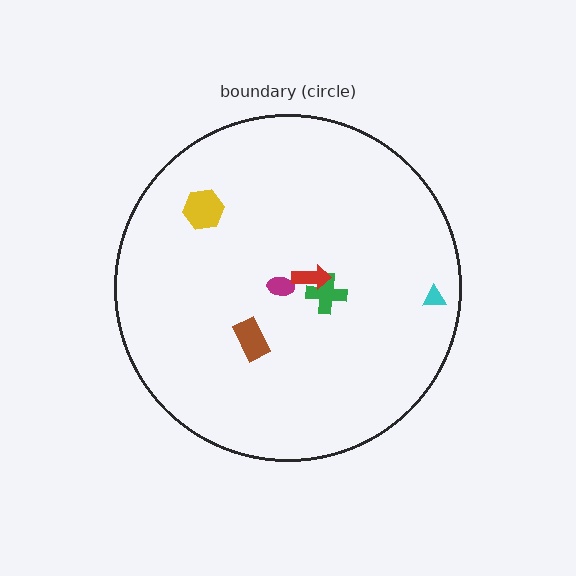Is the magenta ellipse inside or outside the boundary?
Inside.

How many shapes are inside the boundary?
6 inside, 0 outside.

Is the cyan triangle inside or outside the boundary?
Inside.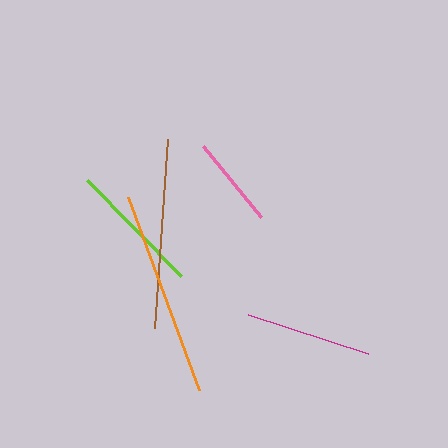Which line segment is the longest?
The orange line is the longest at approximately 206 pixels.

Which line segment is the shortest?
The pink line is the shortest at approximately 92 pixels.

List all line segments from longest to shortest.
From longest to shortest: orange, brown, lime, magenta, pink.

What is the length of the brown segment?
The brown segment is approximately 190 pixels long.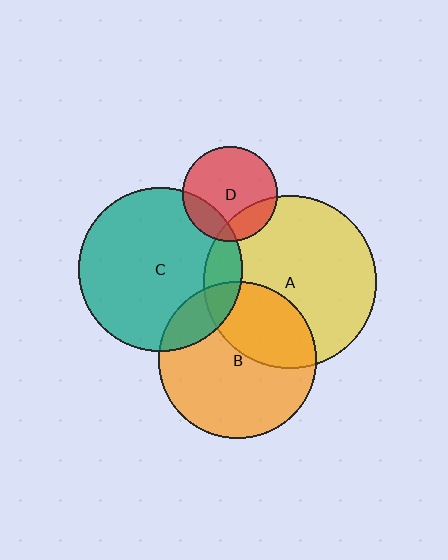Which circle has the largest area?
Circle A (yellow).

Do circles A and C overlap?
Yes.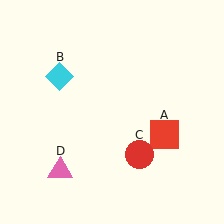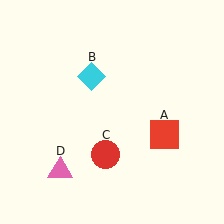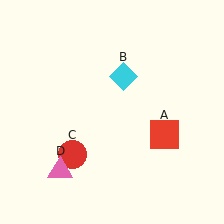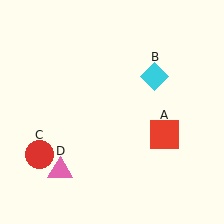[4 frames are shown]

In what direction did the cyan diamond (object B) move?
The cyan diamond (object B) moved right.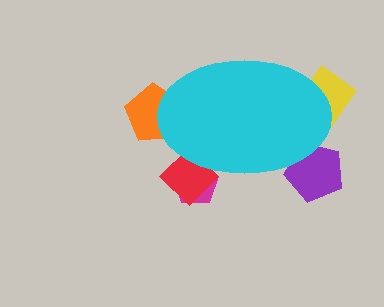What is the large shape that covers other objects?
A cyan ellipse.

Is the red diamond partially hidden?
Yes, the red diamond is partially hidden behind the cyan ellipse.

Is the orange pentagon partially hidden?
Yes, the orange pentagon is partially hidden behind the cyan ellipse.